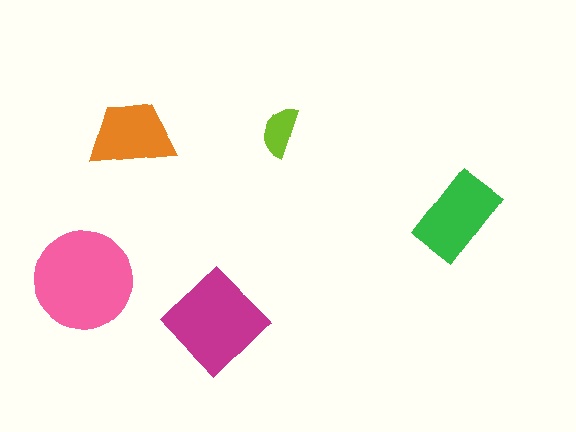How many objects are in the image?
There are 5 objects in the image.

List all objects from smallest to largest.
The lime semicircle, the orange trapezoid, the green rectangle, the magenta diamond, the pink circle.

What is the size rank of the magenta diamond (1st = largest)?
2nd.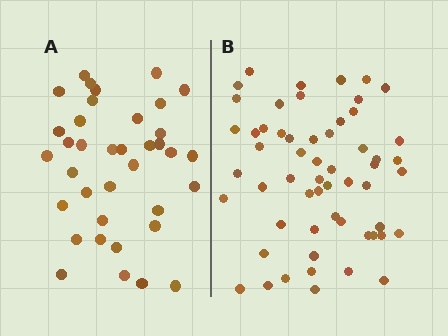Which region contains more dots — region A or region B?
Region B (the right region) has more dots.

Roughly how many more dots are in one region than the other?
Region B has approximately 20 more dots than region A.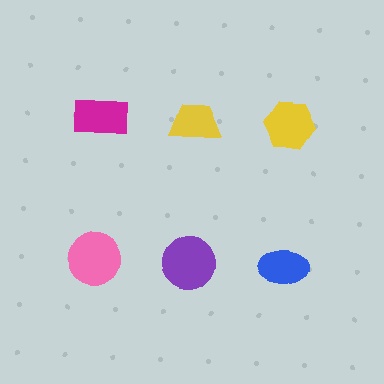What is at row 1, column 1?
A magenta rectangle.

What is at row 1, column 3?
A yellow hexagon.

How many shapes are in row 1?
3 shapes.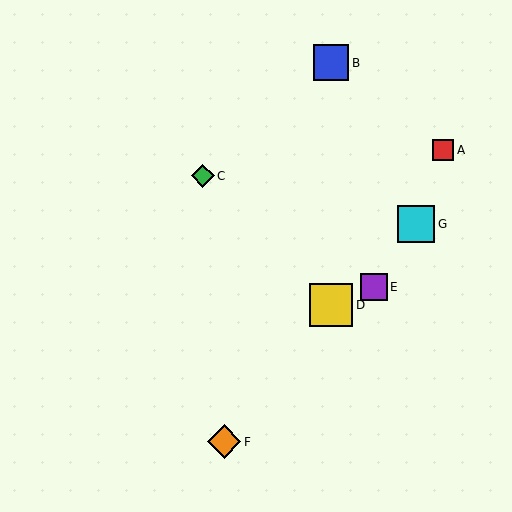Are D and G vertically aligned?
No, D is at x≈331 and G is at x≈416.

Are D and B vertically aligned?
Yes, both are at x≈331.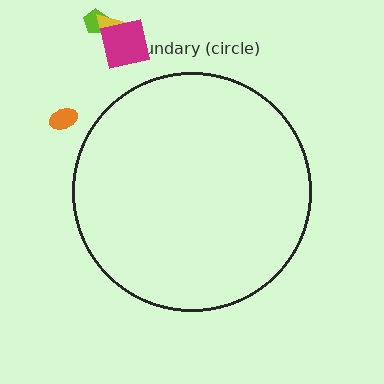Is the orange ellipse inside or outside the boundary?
Outside.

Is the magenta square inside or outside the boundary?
Outside.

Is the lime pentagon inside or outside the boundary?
Outside.